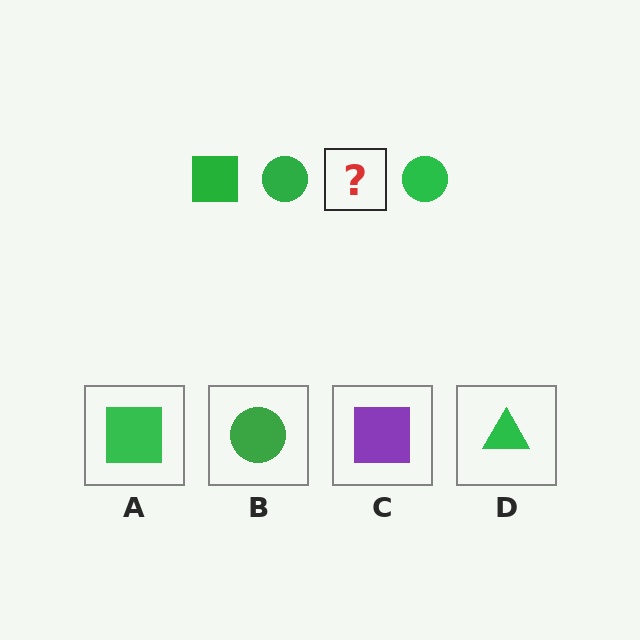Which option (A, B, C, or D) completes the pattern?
A.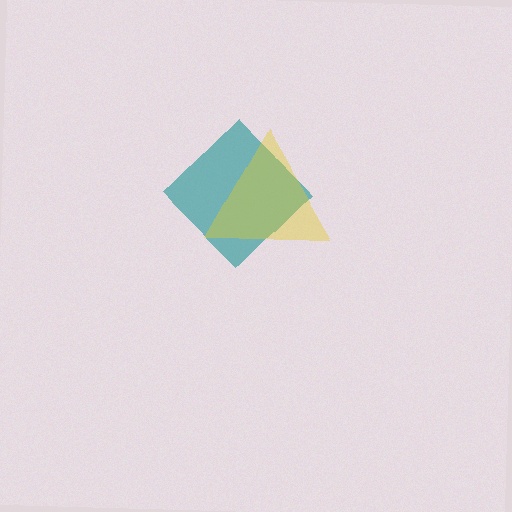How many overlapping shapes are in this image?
There are 2 overlapping shapes in the image.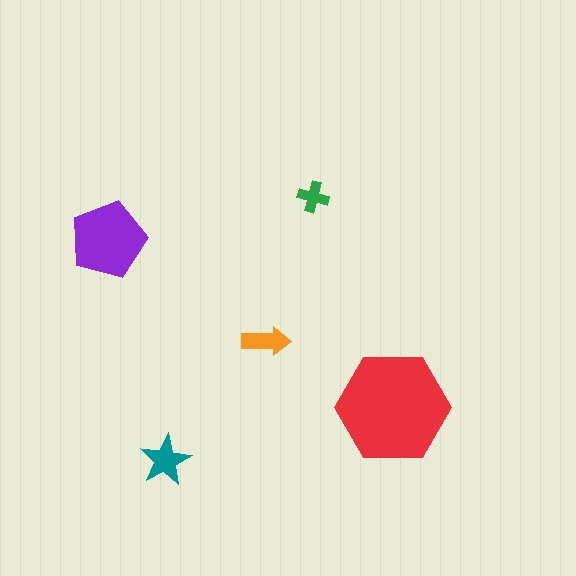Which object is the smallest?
The green cross.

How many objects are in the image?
There are 5 objects in the image.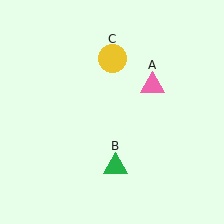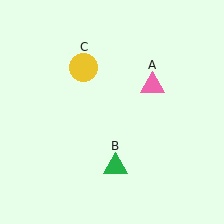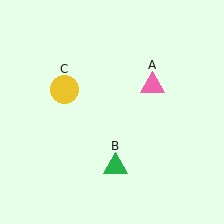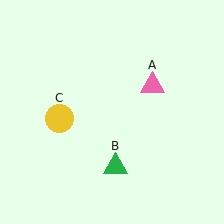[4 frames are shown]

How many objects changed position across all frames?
1 object changed position: yellow circle (object C).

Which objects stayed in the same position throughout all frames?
Pink triangle (object A) and green triangle (object B) remained stationary.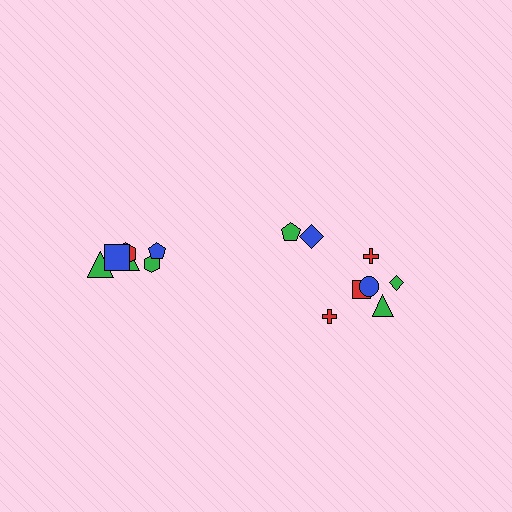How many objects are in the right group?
There are 8 objects.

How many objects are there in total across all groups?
There are 14 objects.